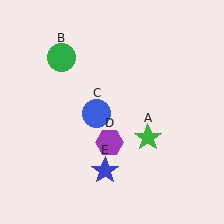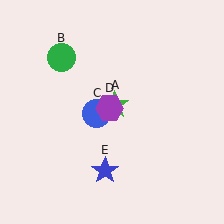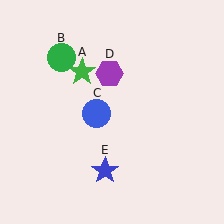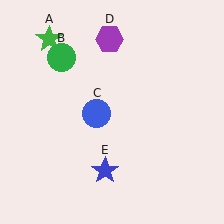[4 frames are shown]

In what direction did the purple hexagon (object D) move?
The purple hexagon (object D) moved up.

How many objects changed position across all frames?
2 objects changed position: green star (object A), purple hexagon (object D).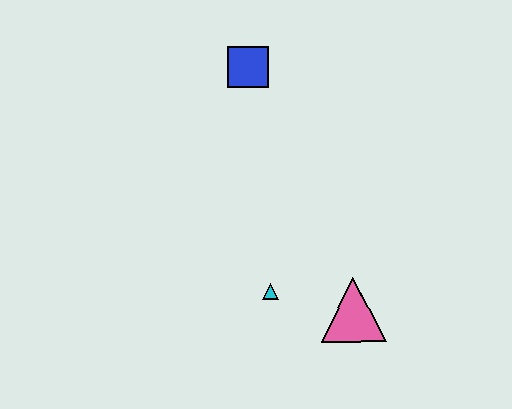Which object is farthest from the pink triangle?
The blue square is farthest from the pink triangle.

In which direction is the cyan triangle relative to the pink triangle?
The cyan triangle is to the left of the pink triangle.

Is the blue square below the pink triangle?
No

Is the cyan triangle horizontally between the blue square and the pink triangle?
Yes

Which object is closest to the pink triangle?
The cyan triangle is closest to the pink triangle.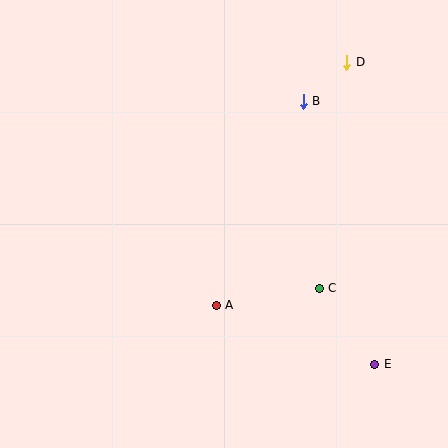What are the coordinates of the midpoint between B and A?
The midpoint between B and A is at (260, 203).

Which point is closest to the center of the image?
Point A at (216, 305) is closest to the center.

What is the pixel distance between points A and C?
The distance between A and C is 104 pixels.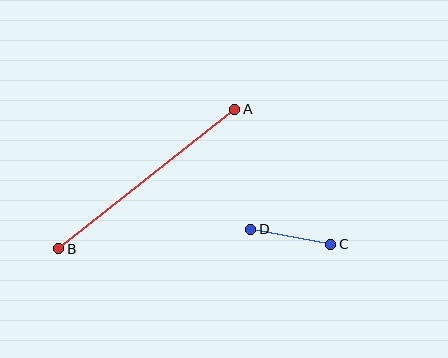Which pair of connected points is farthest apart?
Points A and B are farthest apart.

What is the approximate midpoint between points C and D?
The midpoint is at approximately (291, 237) pixels.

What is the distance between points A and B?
The distance is approximately 225 pixels.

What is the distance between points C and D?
The distance is approximately 81 pixels.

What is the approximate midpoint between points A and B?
The midpoint is at approximately (147, 179) pixels.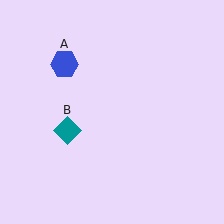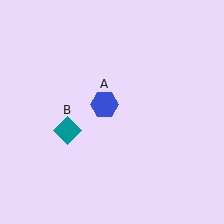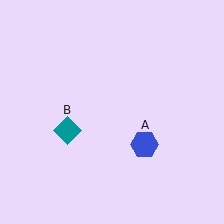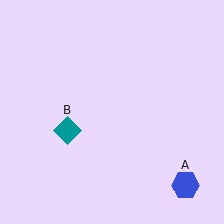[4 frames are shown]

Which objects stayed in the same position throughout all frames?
Teal diamond (object B) remained stationary.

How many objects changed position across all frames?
1 object changed position: blue hexagon (object A).